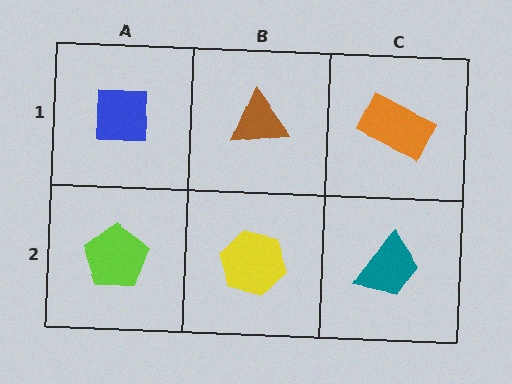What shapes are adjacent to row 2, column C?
An orange rectangle (row 1, column C), a yellow hexagon (row 2, column B).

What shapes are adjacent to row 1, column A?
A lime pentagon (row 2, column A), a brown triangle (row 1, column B).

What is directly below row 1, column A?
A lime pentagon.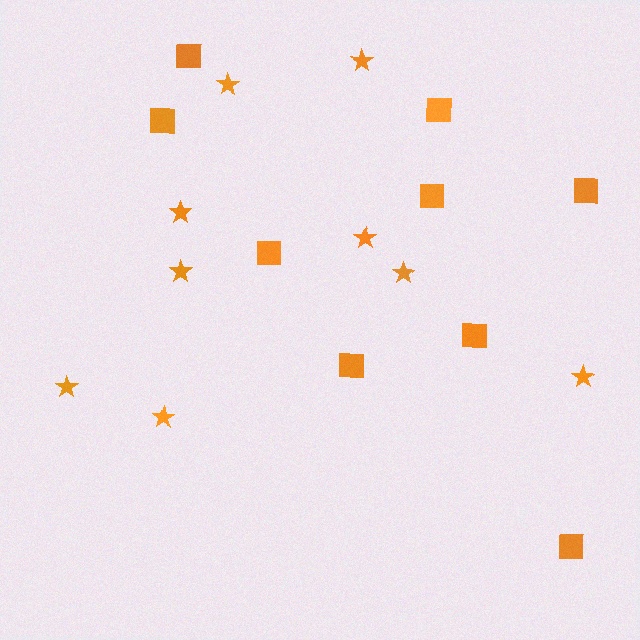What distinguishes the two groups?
There are 2 groups: one group of stars (9) and one group of squares (9).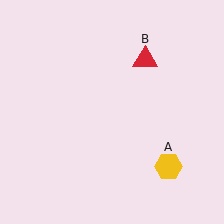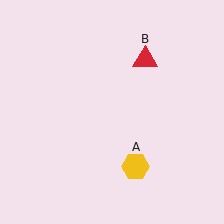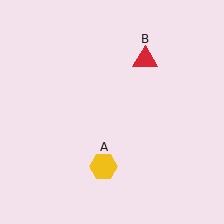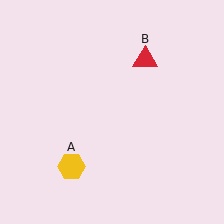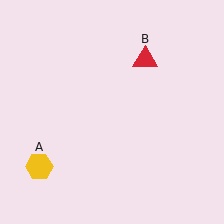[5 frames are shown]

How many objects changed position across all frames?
1 object changed position: yellow hexagon (object A).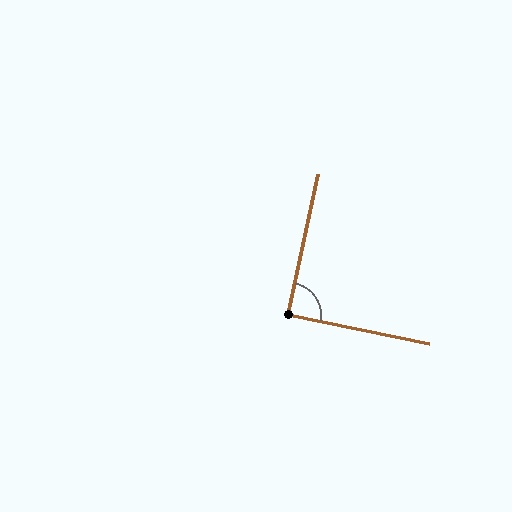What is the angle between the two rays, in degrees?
Approximately 89 degrees.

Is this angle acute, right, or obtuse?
It is approximately a right angle.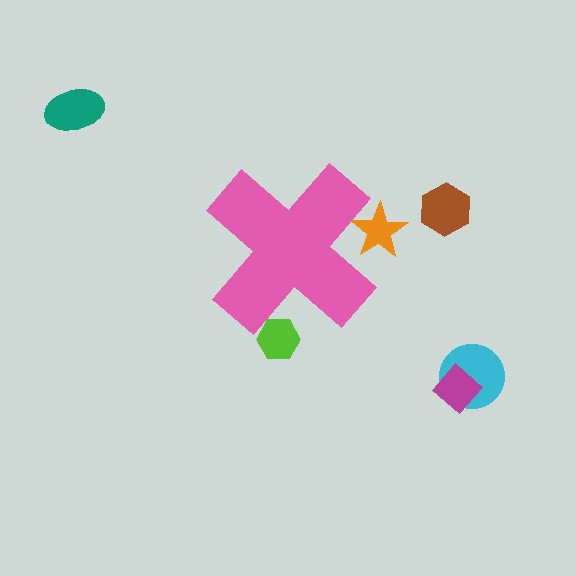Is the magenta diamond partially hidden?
No, the magenta diamond is fully visible.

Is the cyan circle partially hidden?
No, the cyan circle is fully visible.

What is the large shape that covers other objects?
A pink cross.